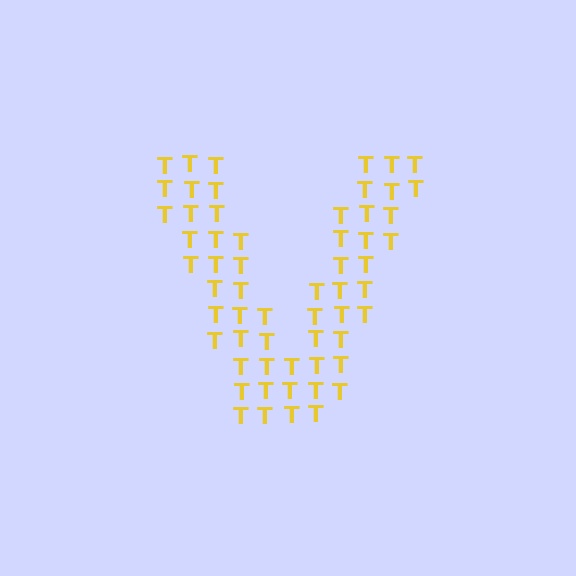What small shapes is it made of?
It is made of small letter T's.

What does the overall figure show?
The overall figure shows the letter V.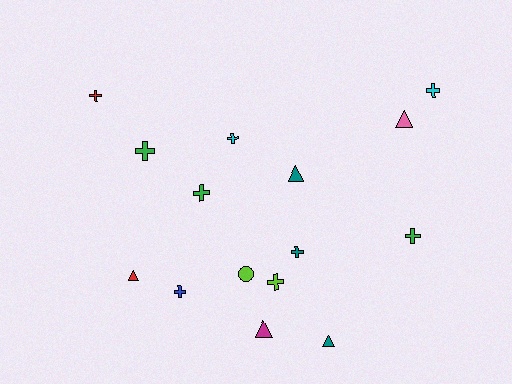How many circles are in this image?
There is 1 circle.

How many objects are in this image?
There are 15 objects.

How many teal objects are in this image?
There are 3 teal objects.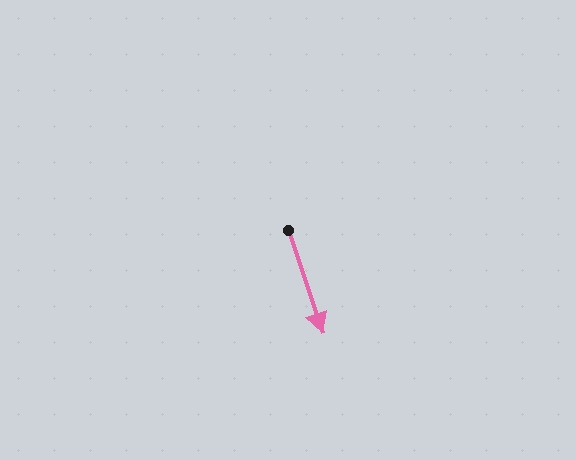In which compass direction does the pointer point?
South.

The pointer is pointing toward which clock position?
Roughly 5 o'clock.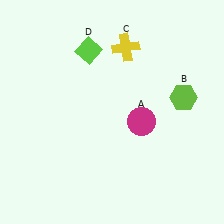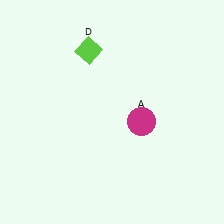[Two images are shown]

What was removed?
The yellow cross (C), the lime hexagon (B) were removed in Image 2.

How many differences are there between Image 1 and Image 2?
There are 2 differences between the two images.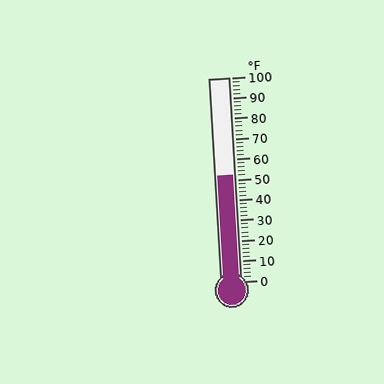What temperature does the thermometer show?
The thermometer shows approximately 52°F.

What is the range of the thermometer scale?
The thermometer scale ranges from 0°F to 100°F.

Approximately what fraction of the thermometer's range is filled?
The thermometer is filled to approximately 50% of its range.